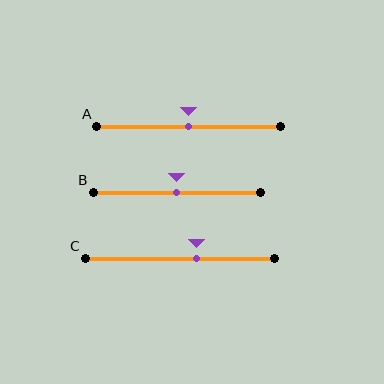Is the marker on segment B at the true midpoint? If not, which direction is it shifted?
Yes, the marker on segment B is at the true midpoint.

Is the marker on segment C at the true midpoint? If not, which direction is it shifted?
No, the marker on segment C is shifted to the right by about 9% of the segment length.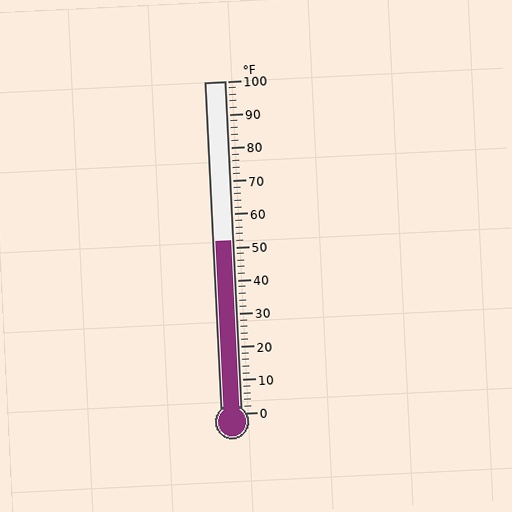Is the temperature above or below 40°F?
The temperature is above 40°F.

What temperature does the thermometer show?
The thermometer shows approximately 52°F.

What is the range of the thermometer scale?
The thermometer scale ranges from 0°F to 100°F.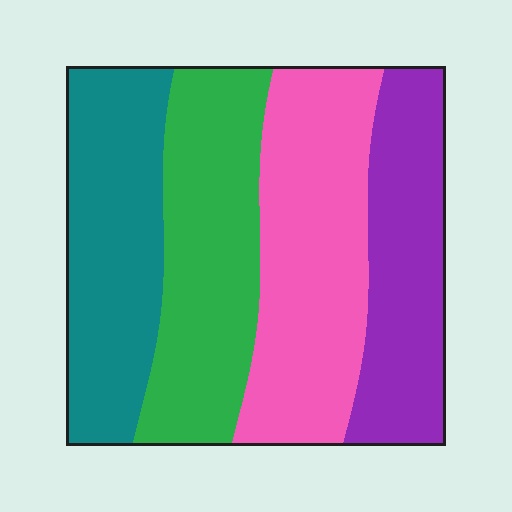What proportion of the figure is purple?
Purple covers about 20% of the figure.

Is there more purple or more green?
Green.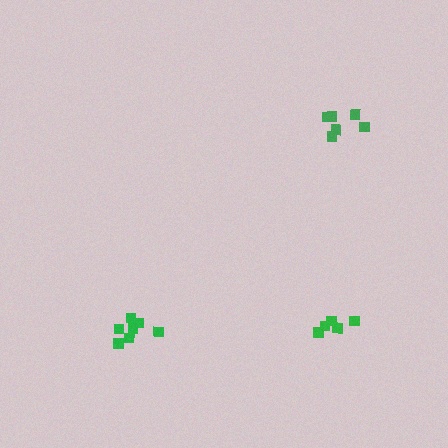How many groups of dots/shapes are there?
There are 3 groups.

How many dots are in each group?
Group 1: 5 dots, Group 2: 8 dots, Group 3: 6 dots (19 total).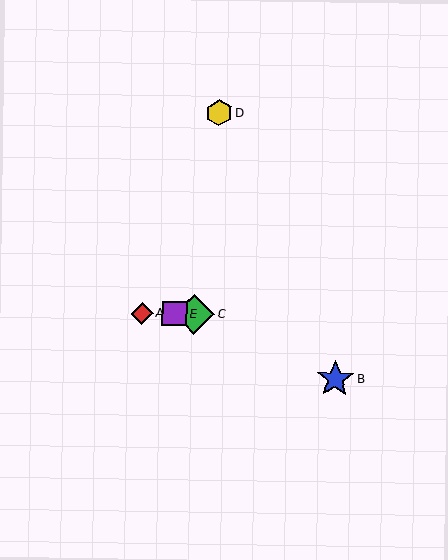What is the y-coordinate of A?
Object A is at y≈313.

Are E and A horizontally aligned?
Yes, both are at y≈314.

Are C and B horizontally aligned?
No, C is at y≈314 and B is at y≈379.